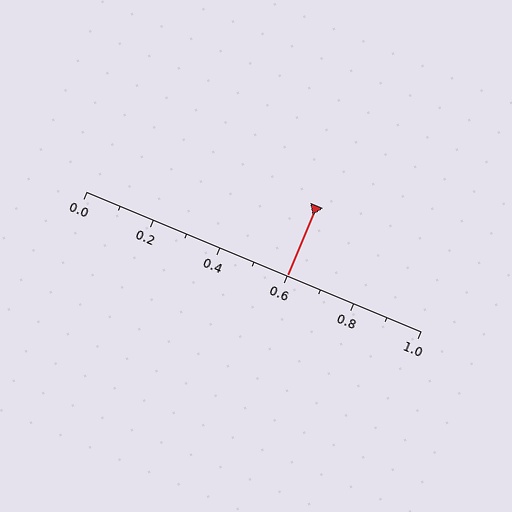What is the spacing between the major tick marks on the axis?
The major ticks are spaced 0.2 apart.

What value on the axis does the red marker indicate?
The marker indicates approximately 0.6.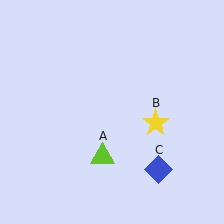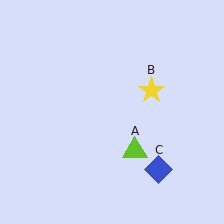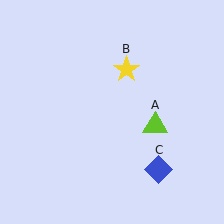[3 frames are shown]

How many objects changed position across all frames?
2 objects changed position: lime triangle (object A), yellow star (object B).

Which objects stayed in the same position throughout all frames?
Blue diamond (object C) remained stationary.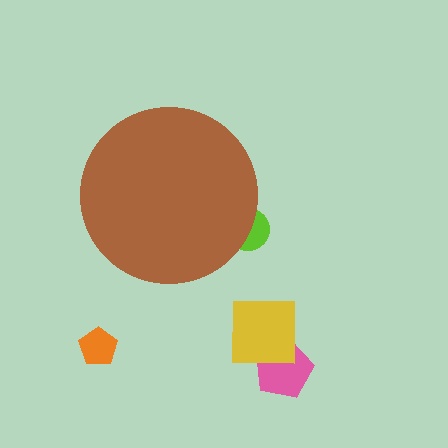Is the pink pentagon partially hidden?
No, the pink pentagon is fully visible.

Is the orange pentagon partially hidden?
No, the orange pentagon is fully visible.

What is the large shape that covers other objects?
A brown circle.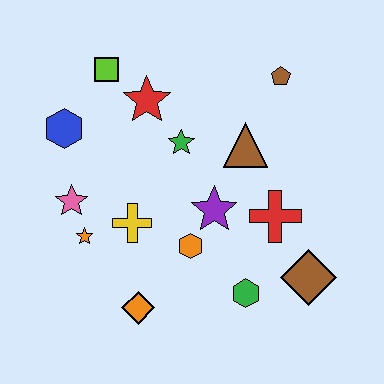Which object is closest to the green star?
The red star is closest to the green star.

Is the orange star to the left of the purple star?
Yes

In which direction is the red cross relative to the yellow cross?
The red cross is to the right of the yellow cross.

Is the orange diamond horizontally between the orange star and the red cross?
Yes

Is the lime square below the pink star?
No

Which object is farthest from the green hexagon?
The lime square is farthest from the green hexagon.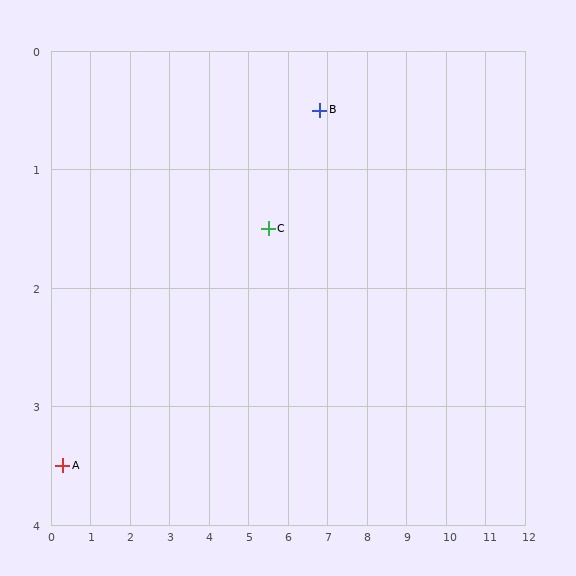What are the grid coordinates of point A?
Point A is at approximately (0.3, 3.5).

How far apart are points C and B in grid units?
Points C and B are about 1.6 grid units apart.